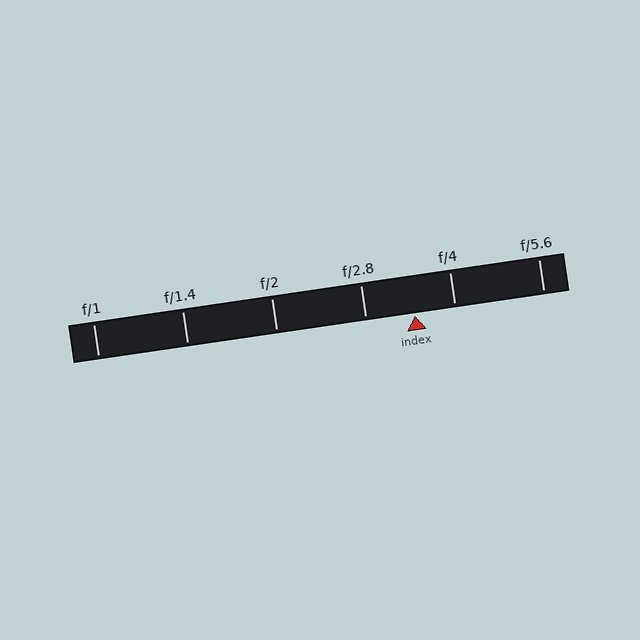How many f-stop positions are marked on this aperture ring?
There are 6 f-stop positions marked.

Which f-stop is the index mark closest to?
The index mark is closest to f/4.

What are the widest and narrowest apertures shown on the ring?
The widest aperture shown is f/1 and the narrowest is f/5.6.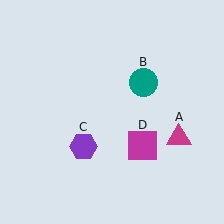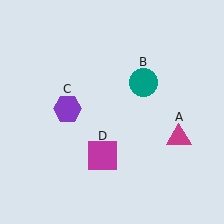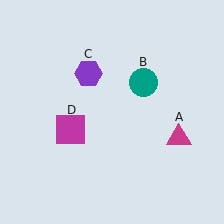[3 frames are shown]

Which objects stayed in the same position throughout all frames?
Magenta triangle (object A) and teal circle (object B) remained stationary.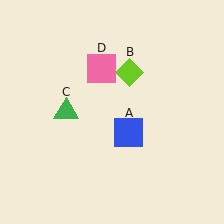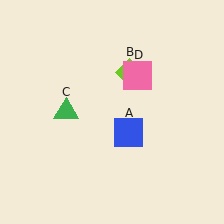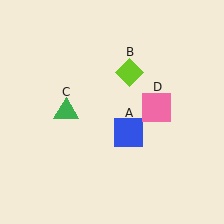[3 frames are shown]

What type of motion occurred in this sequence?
The pink square (object D) rotated clockwise around the center of the scene.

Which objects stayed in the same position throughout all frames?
Blue square (object A) and lime diamond (object B) and green triangle (object C) remained stationary.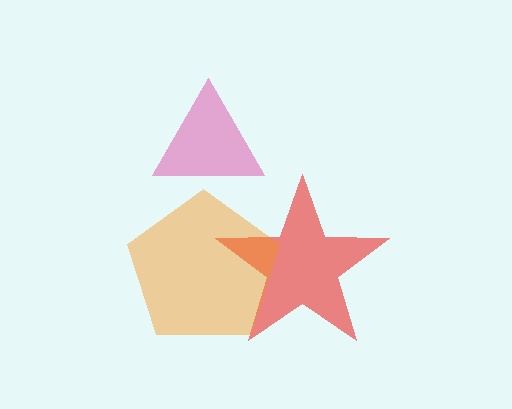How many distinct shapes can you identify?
There are 3 distinct shapes: a red star, a pink triangle, an orange pentagon.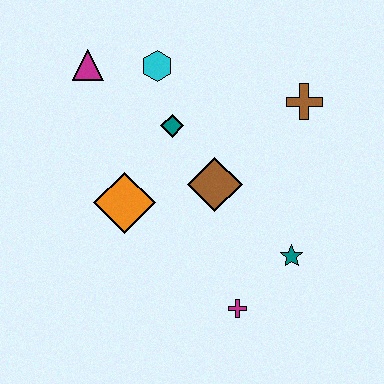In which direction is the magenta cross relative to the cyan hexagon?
The magenta cross is below the cyan hexagon.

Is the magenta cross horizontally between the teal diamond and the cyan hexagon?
No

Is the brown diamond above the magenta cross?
Yes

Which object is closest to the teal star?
The magenta cross is closest to the teal star.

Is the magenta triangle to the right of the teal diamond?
No